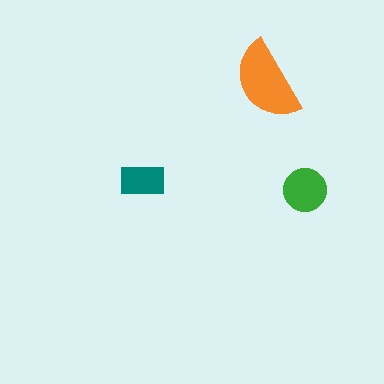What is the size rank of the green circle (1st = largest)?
2nd.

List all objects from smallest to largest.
The teal rectangle, the green circle, the orange semicircle.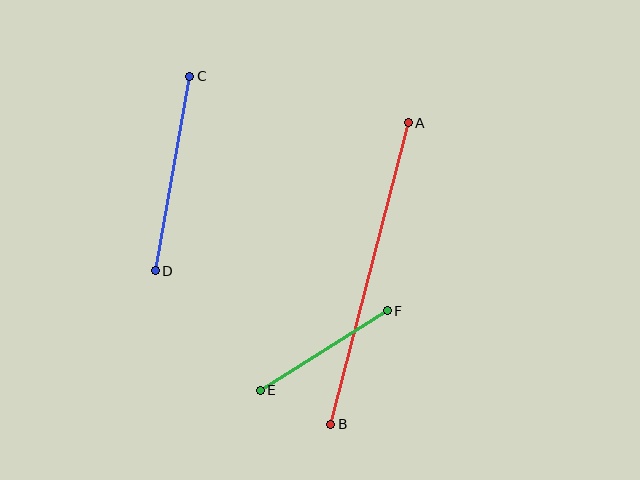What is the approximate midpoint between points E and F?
The midpoint is at approximately (324, 350) pixels.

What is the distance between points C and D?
The distance is approximately 198 pixels.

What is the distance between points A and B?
The distance is approximately 311 pixels.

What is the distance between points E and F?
The distance is approximately 150 pixels.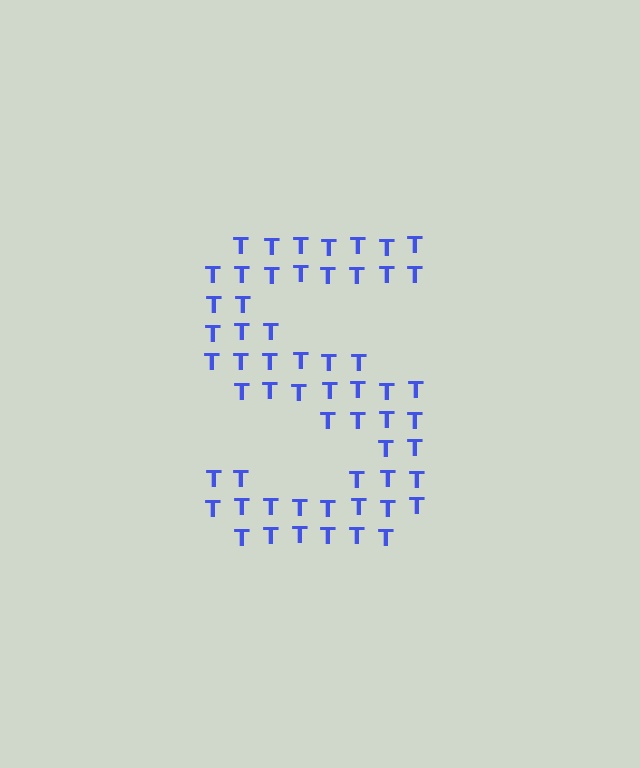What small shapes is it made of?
It is made of small letter T's.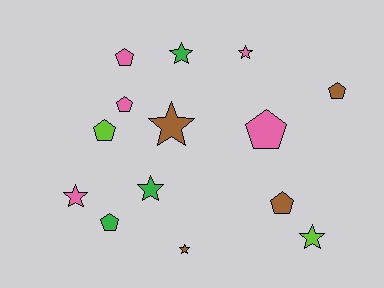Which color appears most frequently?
Pink, with 5 objects.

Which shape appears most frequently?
Pentagon, with 7 objects.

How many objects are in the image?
There are 14 objects.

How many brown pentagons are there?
There are 2 brown pentagons.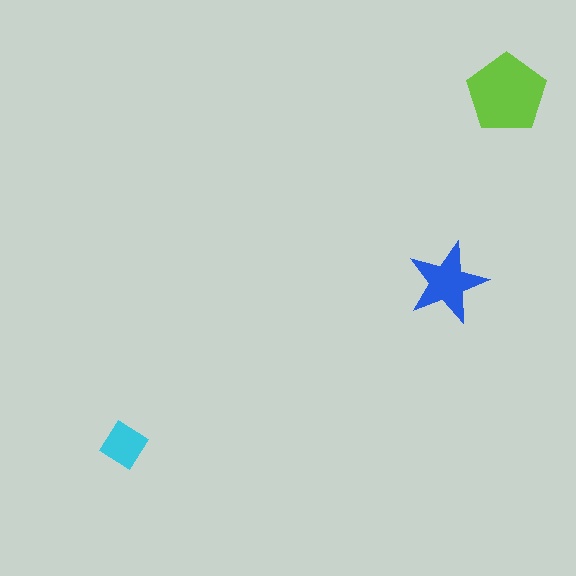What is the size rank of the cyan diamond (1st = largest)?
3rd.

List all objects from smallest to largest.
The cyan diamond, the blue star, the lime pentagon.